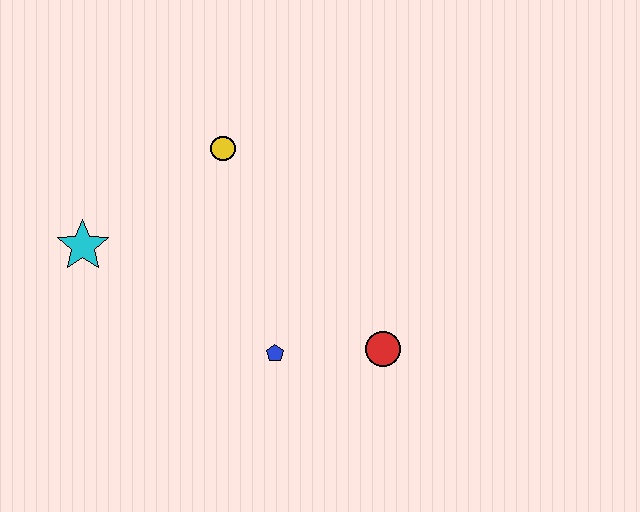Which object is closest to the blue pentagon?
The red circle is closest to the blue pentagon.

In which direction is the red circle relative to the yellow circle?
The red circle is below the yellow circle.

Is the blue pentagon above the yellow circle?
No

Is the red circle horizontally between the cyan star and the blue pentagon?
No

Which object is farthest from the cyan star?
The red circle is farthest from the cyan star.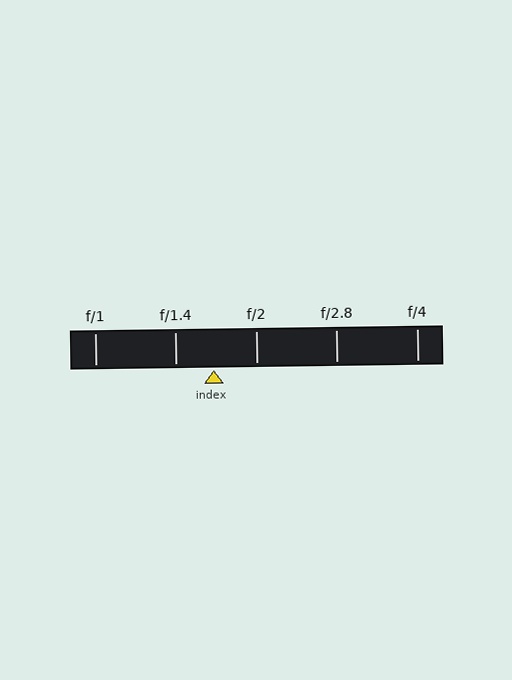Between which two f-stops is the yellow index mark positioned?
The index mark is between f/1.4 and f/2.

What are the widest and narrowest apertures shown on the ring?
The widest aperture shown is f/1 and the narrowest is f/4.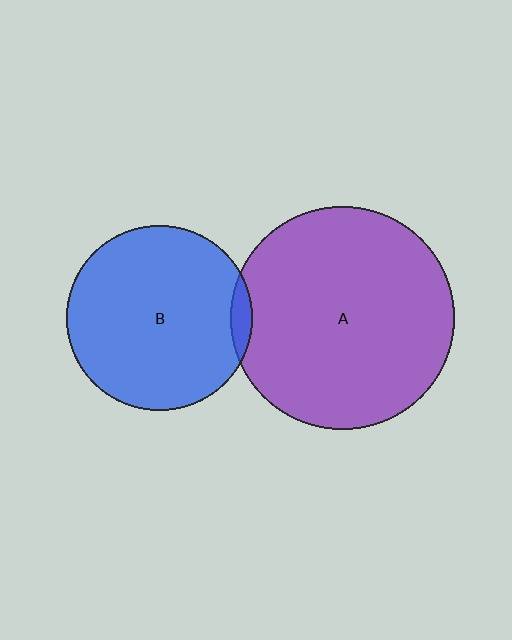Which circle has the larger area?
Circle A (purple).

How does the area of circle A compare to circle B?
Approximately 1.4 times.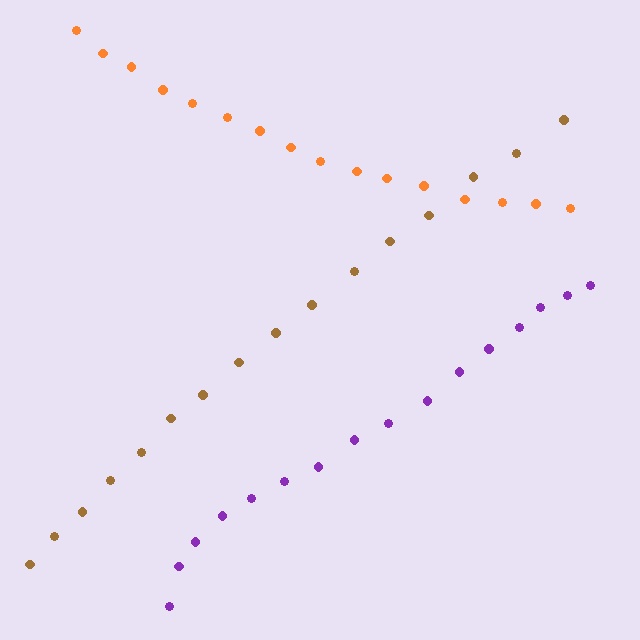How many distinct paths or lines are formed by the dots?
There are 3 distinct paths.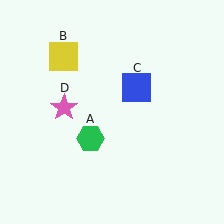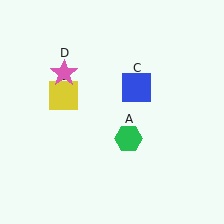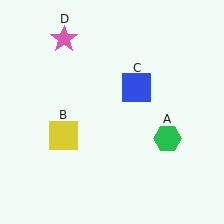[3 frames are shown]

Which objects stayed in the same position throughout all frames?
Blue square (object C) remained stationary.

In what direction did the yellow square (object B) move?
The yellow square (object B) moved down.